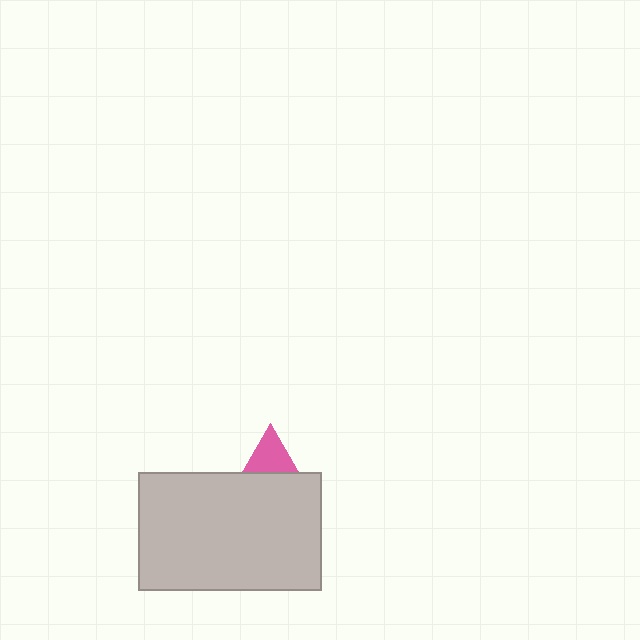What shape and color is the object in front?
The object in front is a light gray rectangle.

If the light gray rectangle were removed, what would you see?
You would see the complete pink triangle.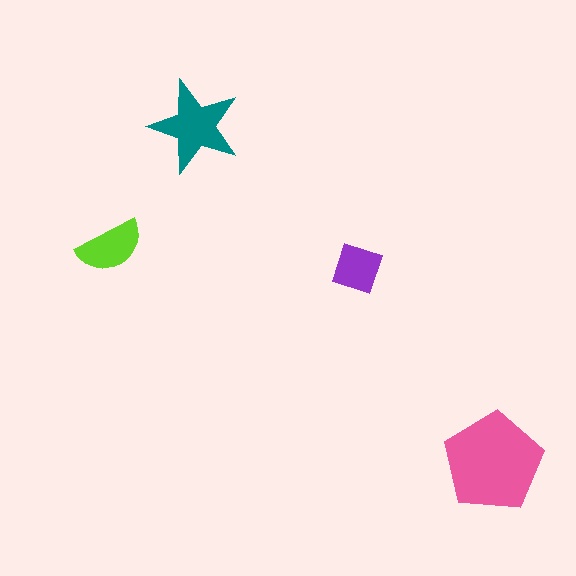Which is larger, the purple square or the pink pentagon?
The pink pentagon.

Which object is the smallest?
The purple square.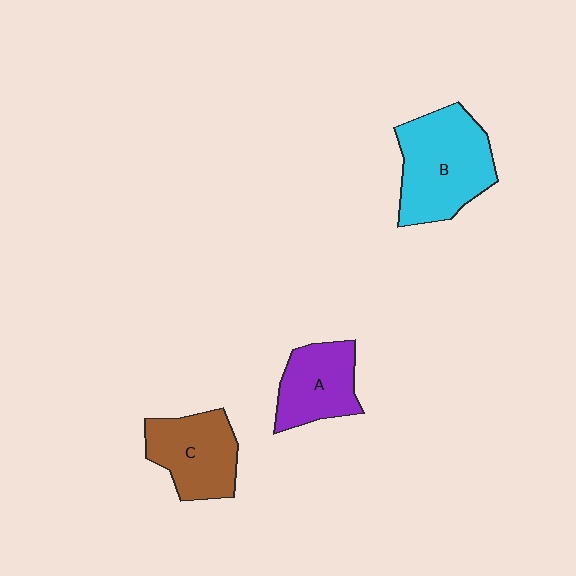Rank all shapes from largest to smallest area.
From largest to smallest: B (cyan), C (brown), A (purple).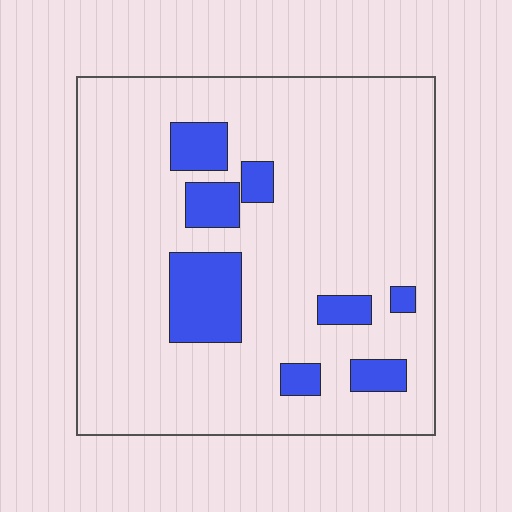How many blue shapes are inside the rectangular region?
8.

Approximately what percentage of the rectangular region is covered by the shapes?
Approximately 15%.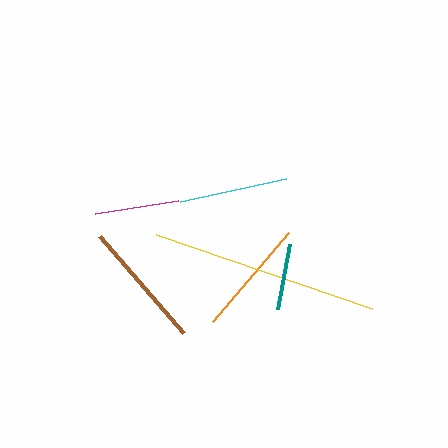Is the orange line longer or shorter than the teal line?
The orange line is longer than the teal line.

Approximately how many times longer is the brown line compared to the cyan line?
The brown line is approximately 1.2 times the length of the cyan line.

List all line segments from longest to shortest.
From longest to shortest: yellow, brown, orange, cyan, magenta, teal.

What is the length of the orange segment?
The orange segment is approximately 117 pixels long.